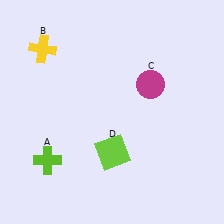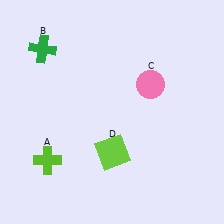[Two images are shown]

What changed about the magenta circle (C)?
In Image 1, C is magenta. In Image 2, it changed to pink.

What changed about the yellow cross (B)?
In Image 1, B is yellow. In Image 2, it changed to green.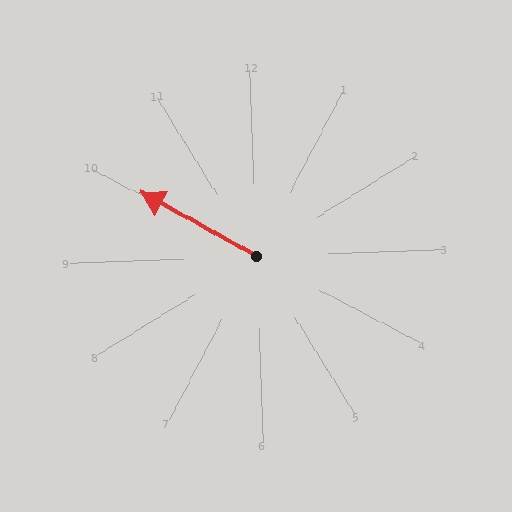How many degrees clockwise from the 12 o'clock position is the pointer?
Approximately 301 degrees.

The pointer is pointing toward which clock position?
Roughly 10 o'clock.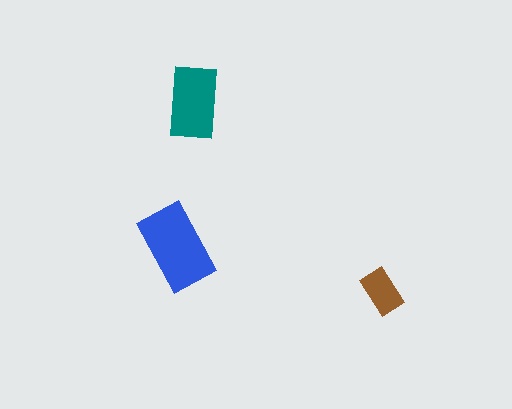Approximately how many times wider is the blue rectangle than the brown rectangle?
About 2 times wider.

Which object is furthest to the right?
The brown rectangle is rightmost.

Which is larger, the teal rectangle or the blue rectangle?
The blue one.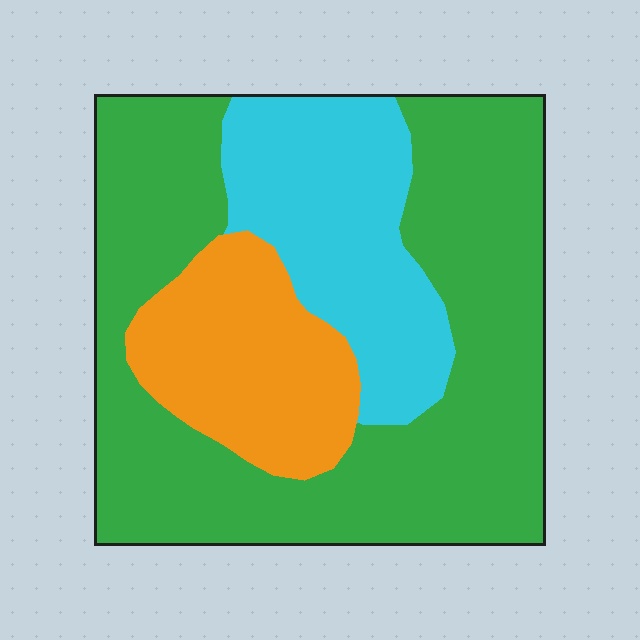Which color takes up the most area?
Green, at roughly 60%.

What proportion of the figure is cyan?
Cyan covers about 25% of the figure.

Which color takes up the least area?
Orange, at roughly 20%.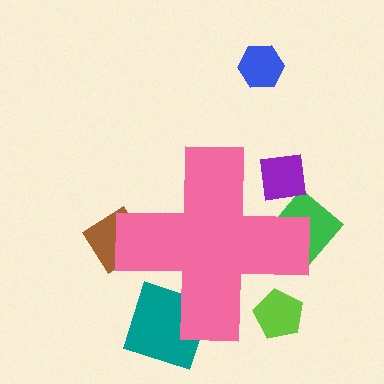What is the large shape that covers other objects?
A pink cross.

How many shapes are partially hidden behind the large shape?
5 shapes are partially hidden.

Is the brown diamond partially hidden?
Yes, the brown diamond is partially hidden behind the pink cross.